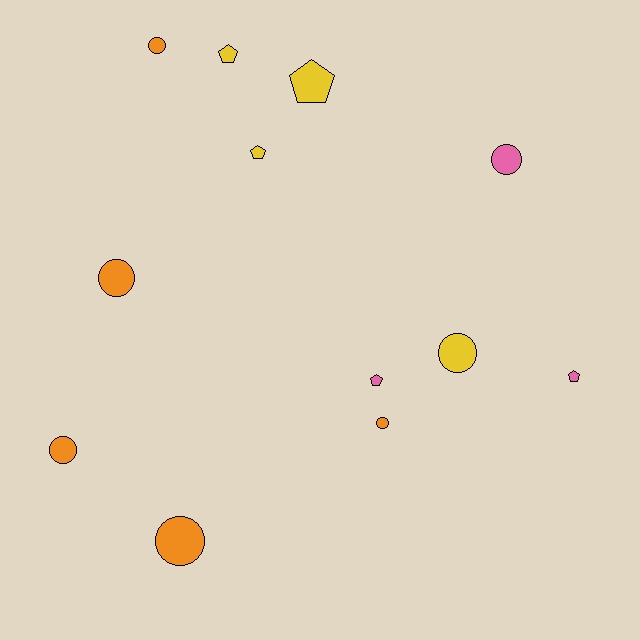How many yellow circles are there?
There is 1 yellow circle.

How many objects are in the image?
There are 12 objects.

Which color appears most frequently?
Orange, with 5 objects.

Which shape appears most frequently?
Circle, with 7 objects.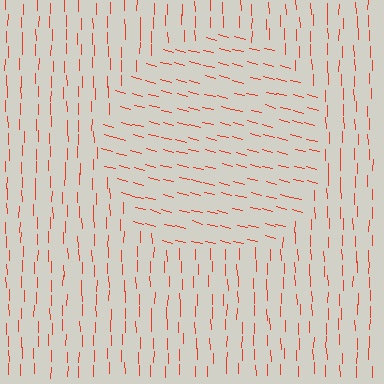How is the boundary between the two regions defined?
The boundary is defined purely by a change in line orientation (approximately 75 degrees difference). All lines are the same color and thickness.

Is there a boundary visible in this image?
Yes, there is a texture boundary formed by a change in line orientation.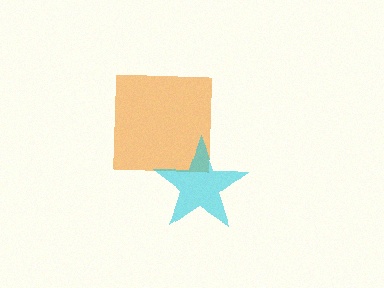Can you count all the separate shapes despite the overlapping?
Yes, there are 2 separate shapes.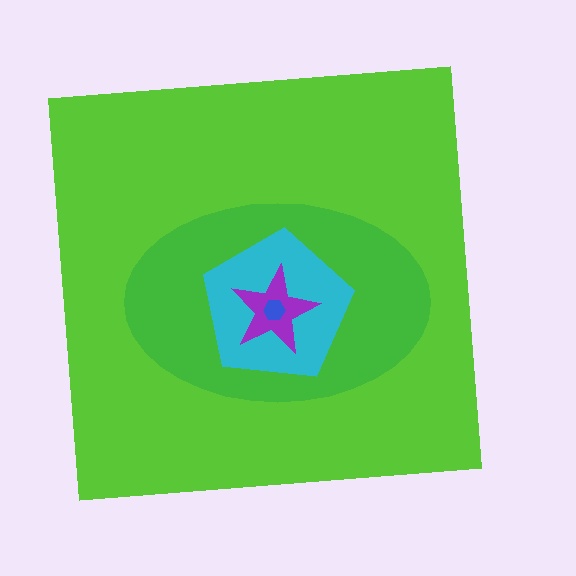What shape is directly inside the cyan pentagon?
The purple star.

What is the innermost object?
The blue hexagon.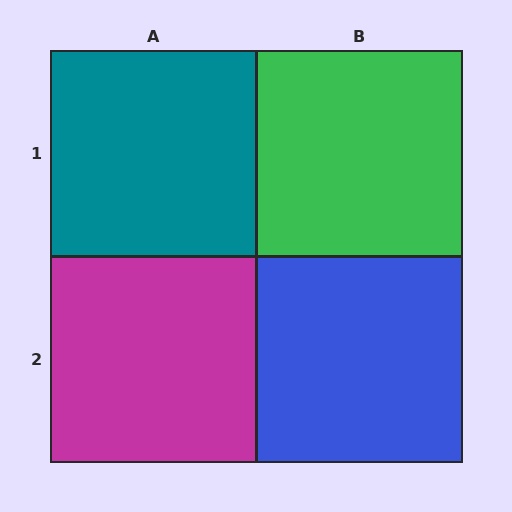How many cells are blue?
1 cell is blue.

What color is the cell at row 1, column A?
Teal.